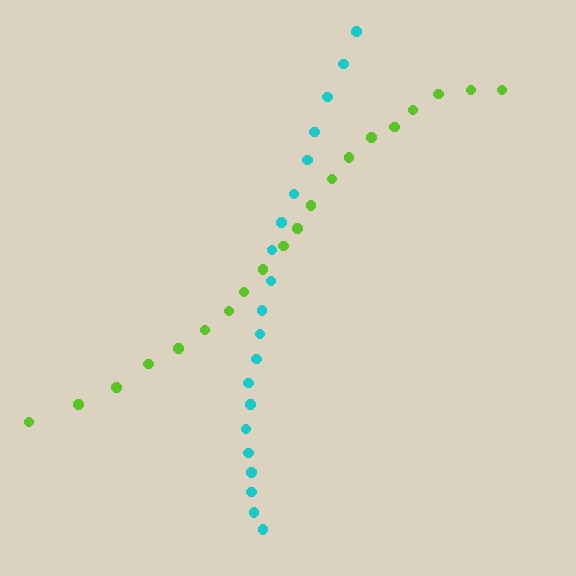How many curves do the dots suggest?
There are 2 distinct paths.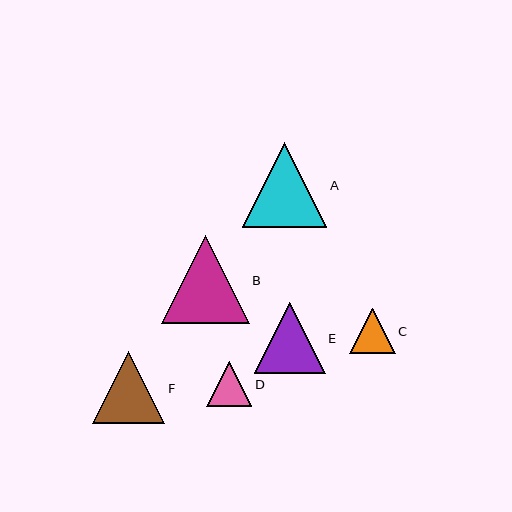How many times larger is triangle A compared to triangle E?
Triangle A is approximately 1.2 times the size of triangle E.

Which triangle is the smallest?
Triangle D is the smallest with a size of approximately 45 pixels.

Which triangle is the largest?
Triangle B is the largest with a size of approximately 88 pixels.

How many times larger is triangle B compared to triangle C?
Triangle B is approximately 1.9 times the size of triangle C.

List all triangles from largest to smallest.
From largest to smallest: B, A, F, E, C, D.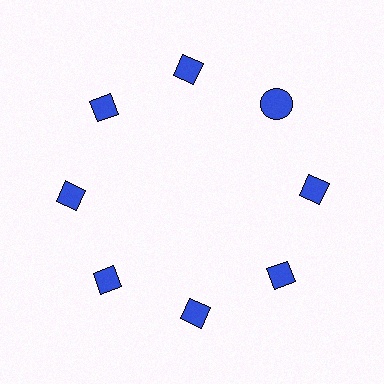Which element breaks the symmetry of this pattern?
The blue circle at roughly the 2 o'clock position breaks the symmetry. All other shapes are blue diamonds.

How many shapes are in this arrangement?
There are 8 shapes arranged in a ring pattern.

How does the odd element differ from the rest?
It has a different shape: circle instead of diamond.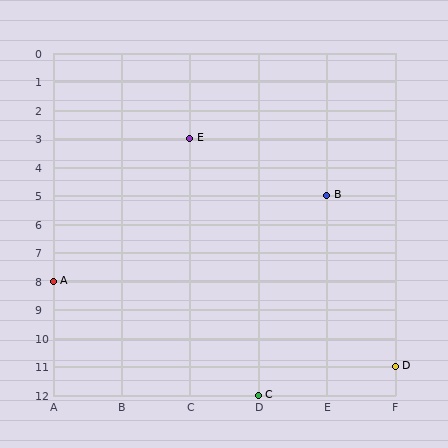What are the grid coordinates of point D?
Point D is at grid coordinates (F, 11).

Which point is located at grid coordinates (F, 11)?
Point D is at (F, 11).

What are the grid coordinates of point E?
Point E is at grid coordinates (C, 3).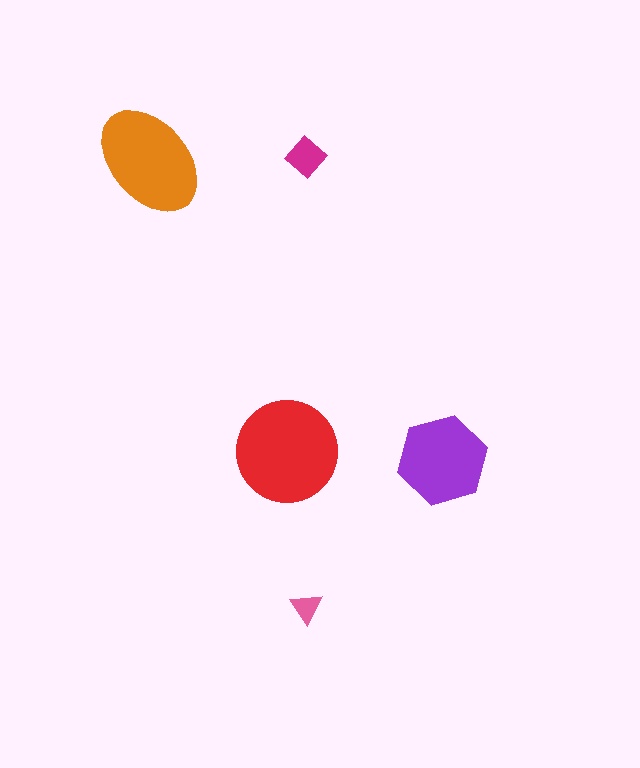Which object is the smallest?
The pink triangle.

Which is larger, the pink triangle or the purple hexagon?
The purple hexagon.